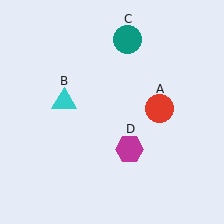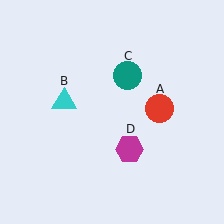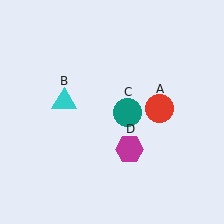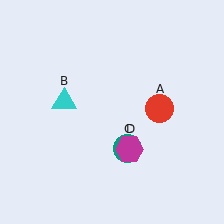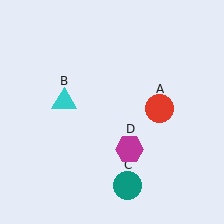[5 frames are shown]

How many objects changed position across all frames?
1 object changed position: teal circle (object C).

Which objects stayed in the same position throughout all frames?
Red circle (object A) and cyan triangle (object B) and magenta hexagon (object D) remained stationary.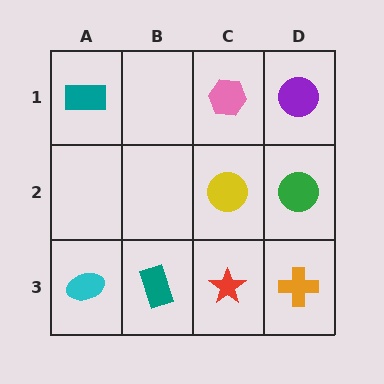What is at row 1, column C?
A pink hexagon.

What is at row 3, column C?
A red star.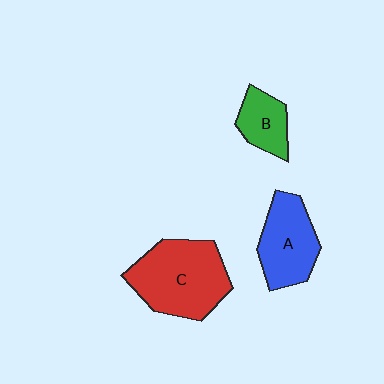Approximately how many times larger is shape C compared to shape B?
Approximately 2.4 times.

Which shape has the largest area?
Shape C (red).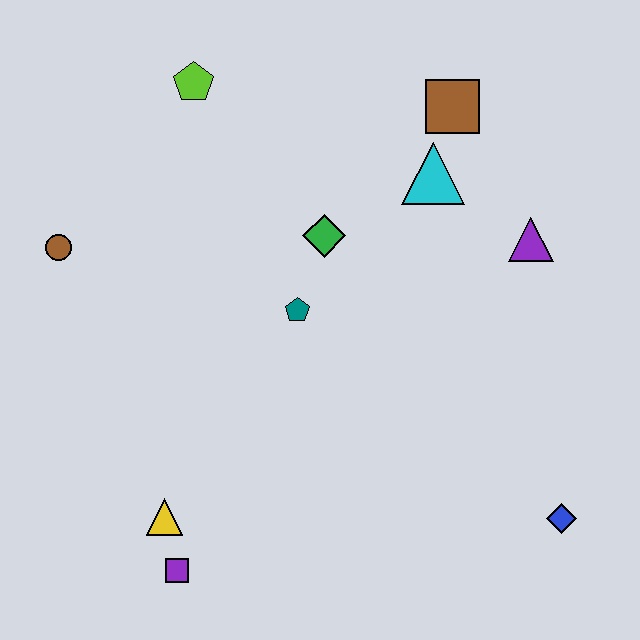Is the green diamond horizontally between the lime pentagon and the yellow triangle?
No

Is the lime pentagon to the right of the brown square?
No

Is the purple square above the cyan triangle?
No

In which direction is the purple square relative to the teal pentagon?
The purple square is below the teal pentagon.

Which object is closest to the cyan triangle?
The brown square is closest to the cyan triangle.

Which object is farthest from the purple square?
The brown square is farthest from the purple square.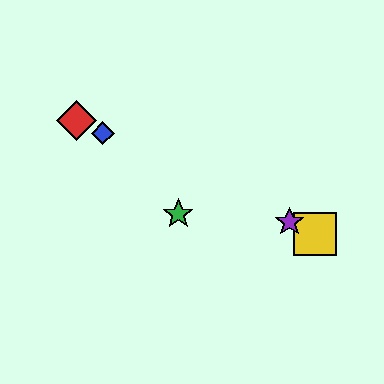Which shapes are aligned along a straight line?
The red diamond, the blue diamond, the yellow square, the purple star are aligned along a straight line.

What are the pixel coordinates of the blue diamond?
The blue diamond is at (103, 133).